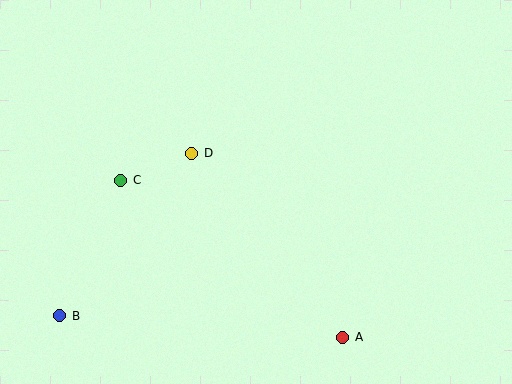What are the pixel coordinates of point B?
Point B is at (60, 316).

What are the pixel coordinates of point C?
Point C is at (121, 180).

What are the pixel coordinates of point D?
Point D is at (192, 153).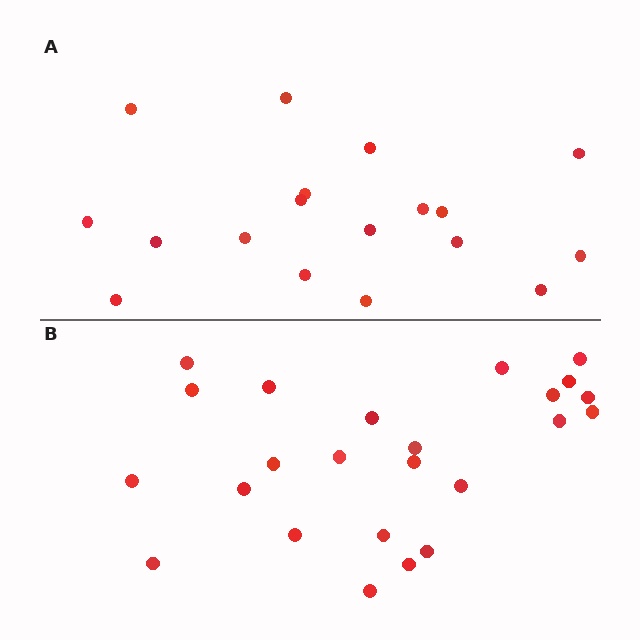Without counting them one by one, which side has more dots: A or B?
Region B (the bottom region) has more dots.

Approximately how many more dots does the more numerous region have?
Region B has about 6 more dots than region A.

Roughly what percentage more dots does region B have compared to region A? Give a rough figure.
About 35% more.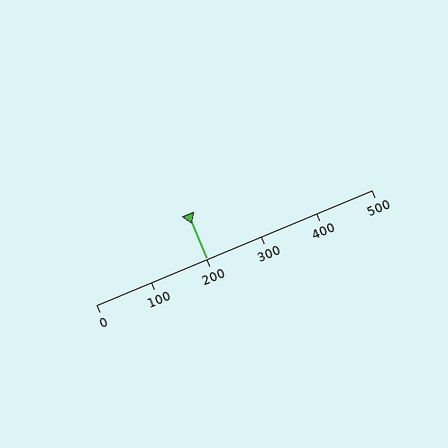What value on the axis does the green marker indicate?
The marker indicates approximately 200.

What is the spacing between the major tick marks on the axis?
The major ticks are spaced 100 apart.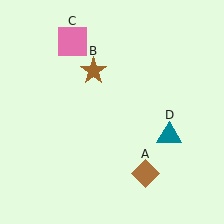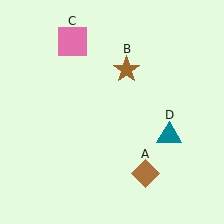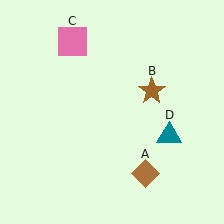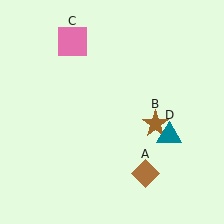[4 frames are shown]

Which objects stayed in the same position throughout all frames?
Brown diamond (object A) and pink square (object C) and teal triangle (object D) remained stationary.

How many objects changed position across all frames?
1 object changed position: brown star (object B).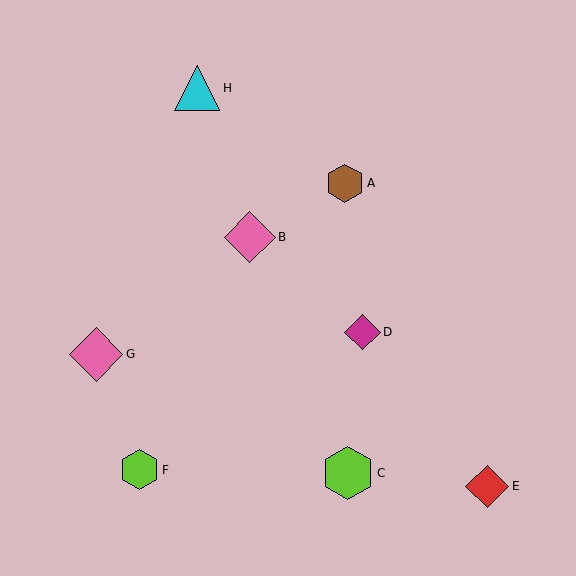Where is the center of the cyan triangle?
The center of the cyan triangle is at (197, 88).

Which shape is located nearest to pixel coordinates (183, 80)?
The cyan triangle (labeled H) at (197, 88) is nearest to that location.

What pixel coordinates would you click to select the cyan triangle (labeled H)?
Click at (197, 88) to select the cyan triangle H.